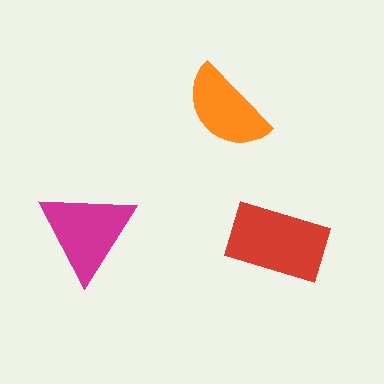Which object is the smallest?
The orange semicircle.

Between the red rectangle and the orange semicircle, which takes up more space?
The red rectangle.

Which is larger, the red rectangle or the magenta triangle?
The red rectangle.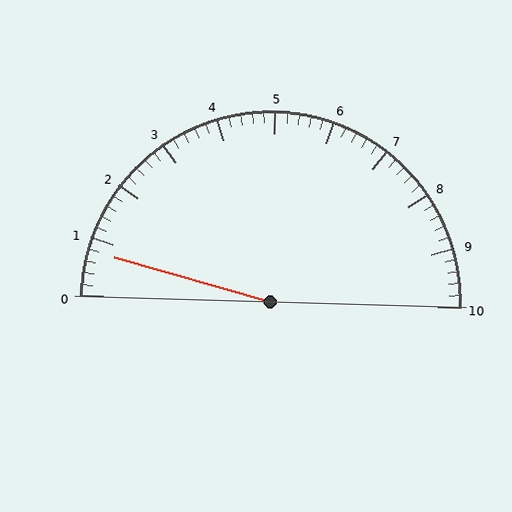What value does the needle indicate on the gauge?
The needle indicates approximately 0.8.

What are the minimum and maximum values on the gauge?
The gauge ranges from 0 to 10.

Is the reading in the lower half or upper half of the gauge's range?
The reading is in the lower half of the range (0 to 10).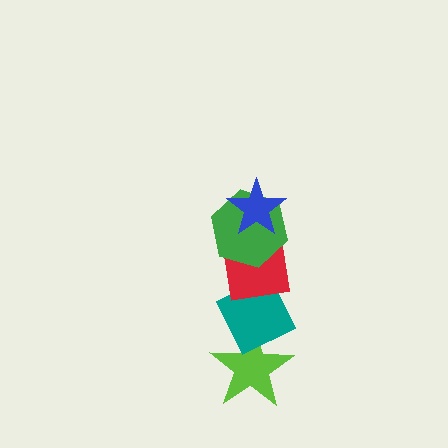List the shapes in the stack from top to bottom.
From top to bottom: the blue star, the green hexagon, the red square, the teal diamond, the lime star.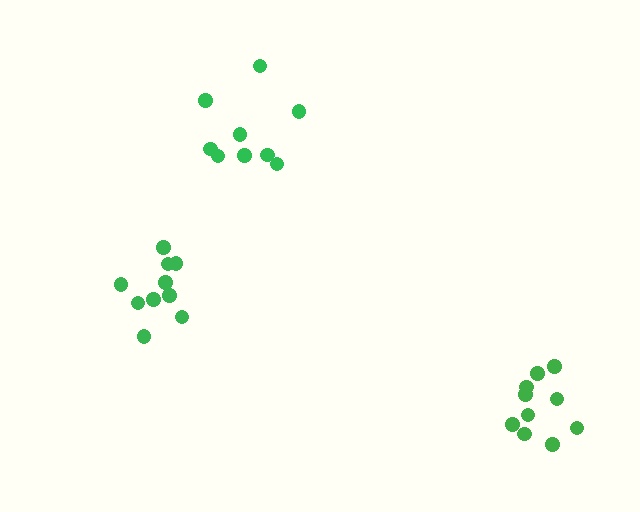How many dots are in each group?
Group 1: 10 dots, Group 2: 10 dots, Group 3: 9 dots (29 total).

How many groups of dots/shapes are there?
There are 3 groups.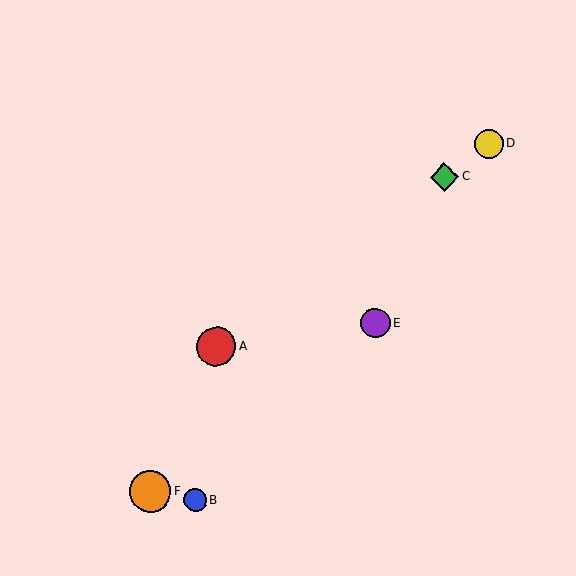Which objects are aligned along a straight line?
Objects A, C, D are aligned along a straight line.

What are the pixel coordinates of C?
Object C is at (444, 177).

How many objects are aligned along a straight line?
3 objects (A, C, D) are aligned along a straight line.